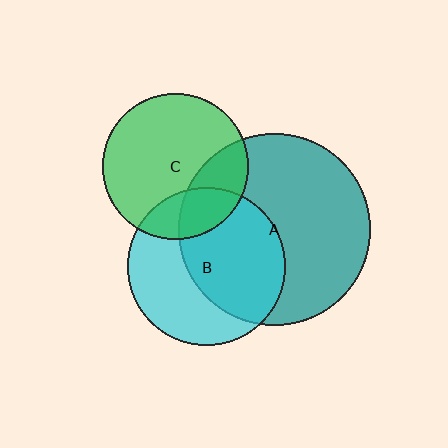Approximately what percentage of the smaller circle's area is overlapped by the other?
Approximately 20%.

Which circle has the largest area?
Circle A (teal).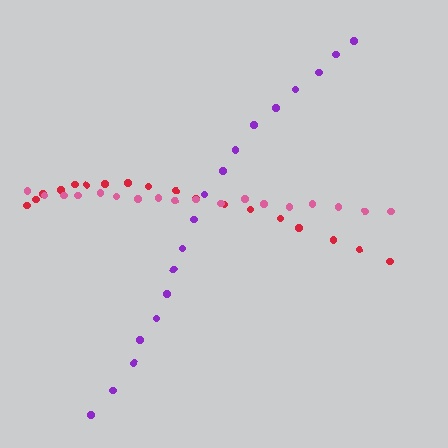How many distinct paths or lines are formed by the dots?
There are 3 distinct paths.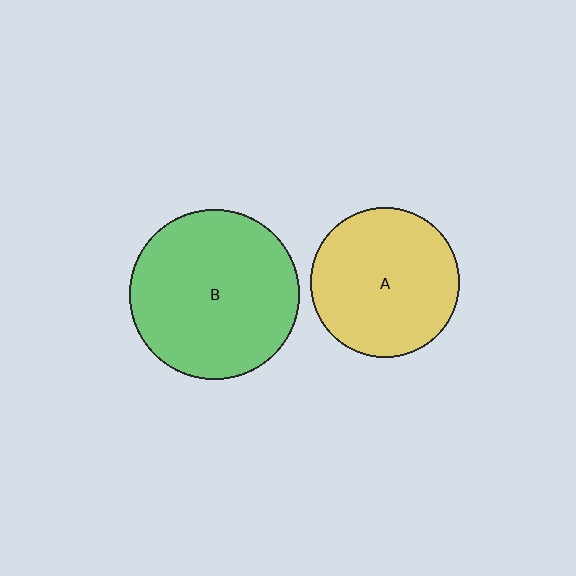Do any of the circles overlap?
No, none of the circles overlap.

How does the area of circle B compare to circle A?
Approximately 1.3 times.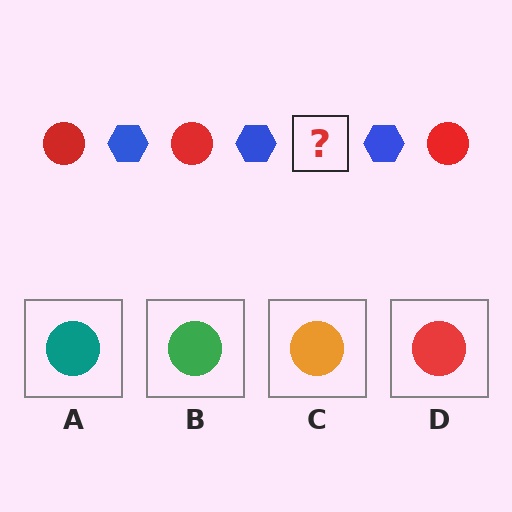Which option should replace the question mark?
Option D.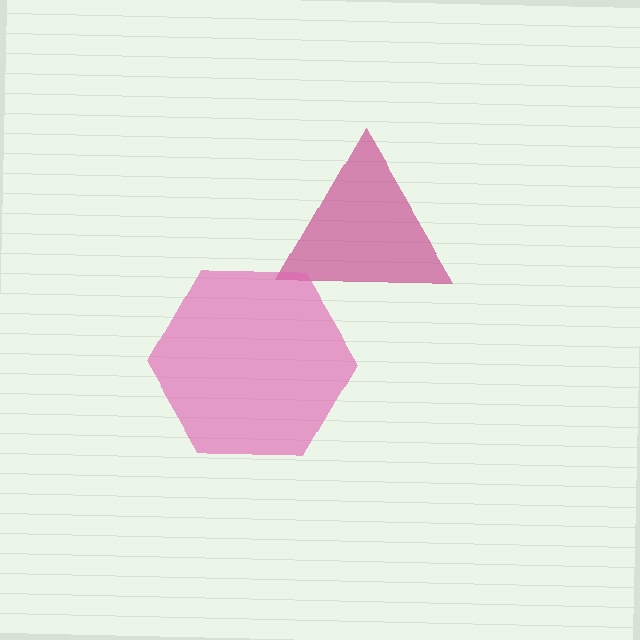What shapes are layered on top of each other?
The layered shapes are: a magenta triangle, a pink hexagon.